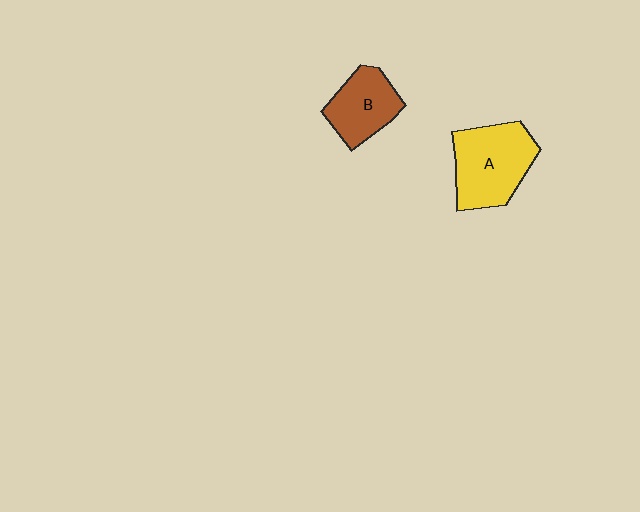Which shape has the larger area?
Shape A (yellow).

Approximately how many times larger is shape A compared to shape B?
Approximately 1.4 times.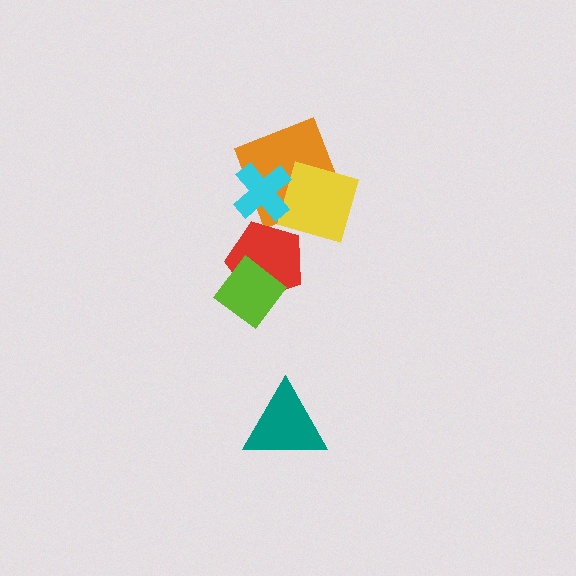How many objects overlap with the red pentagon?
2 objects overlap with the red pentagon.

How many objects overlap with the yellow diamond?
3 objects overlap with the yellow diamond.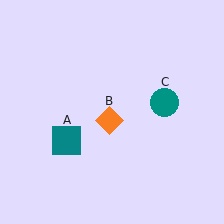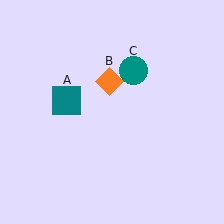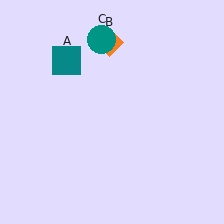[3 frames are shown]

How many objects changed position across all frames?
3 objects changed position: teal square (object A), orange diamond (object B), teal circle (object C).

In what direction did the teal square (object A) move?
The teal square (object A) moved up.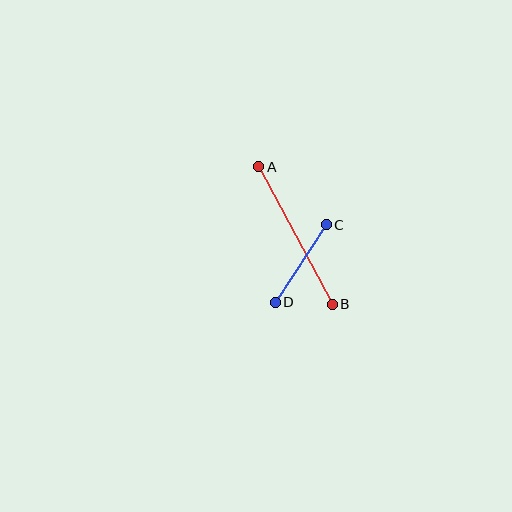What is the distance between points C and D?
The distance is approximately 93 pixels.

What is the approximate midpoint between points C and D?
The midpoint is at approximately (301, 264) pixels.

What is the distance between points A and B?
The distance is approximately 156 pixels.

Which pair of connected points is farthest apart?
Points A and B are farthest apart.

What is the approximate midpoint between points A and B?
The midpoint is at approximately (295, 235) pixels.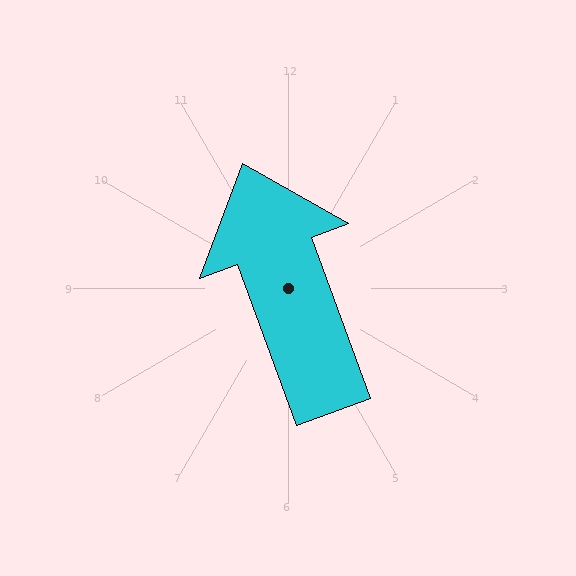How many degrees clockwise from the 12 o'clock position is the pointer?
Approximately 340 degrees.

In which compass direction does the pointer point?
North.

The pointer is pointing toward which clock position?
Roughly 11 o'clock.